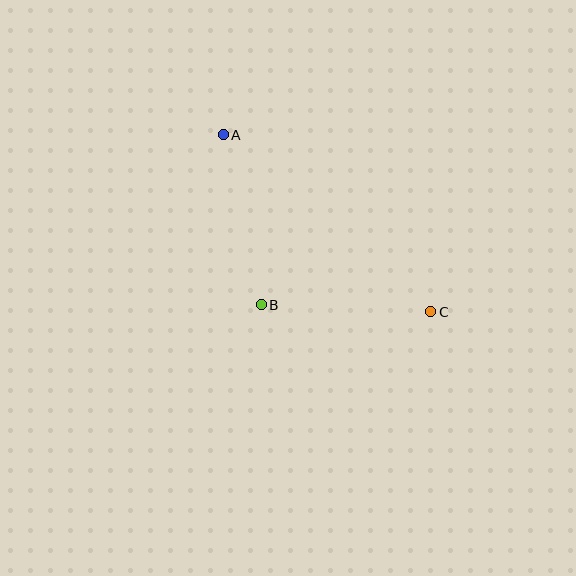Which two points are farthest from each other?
Points A and C are farthest from each other.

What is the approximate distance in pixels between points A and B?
The distance between A and B is approximately 174 pixels.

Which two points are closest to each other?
Points B and C are closest to each other.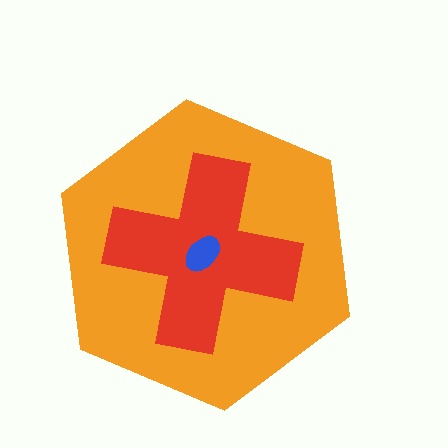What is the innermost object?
The blue ellipse.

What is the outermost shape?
The orange hexagon.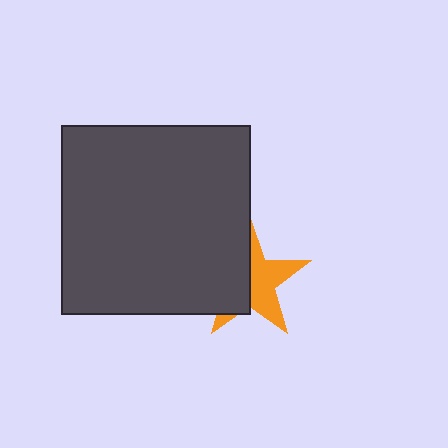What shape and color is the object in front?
The object in front is a dark gray square.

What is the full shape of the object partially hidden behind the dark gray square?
The partially hidden object is an orange star.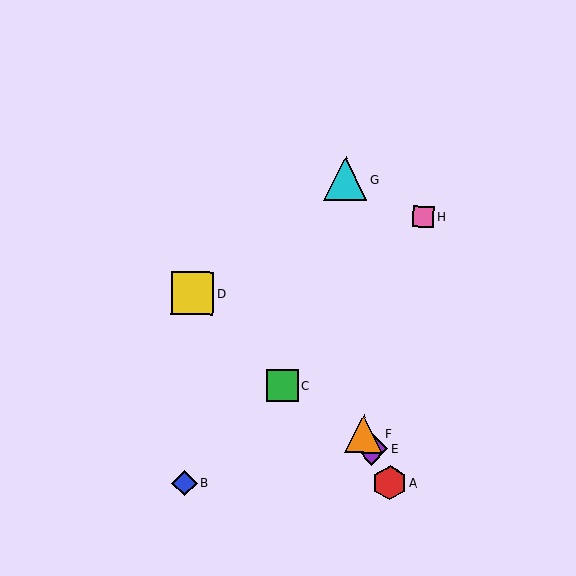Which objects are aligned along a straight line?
Objects A, E, F are aligned along a straight line.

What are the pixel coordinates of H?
Object H is at (423, 217).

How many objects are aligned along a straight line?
3 objects (A, E, F) are aligned along a straight line.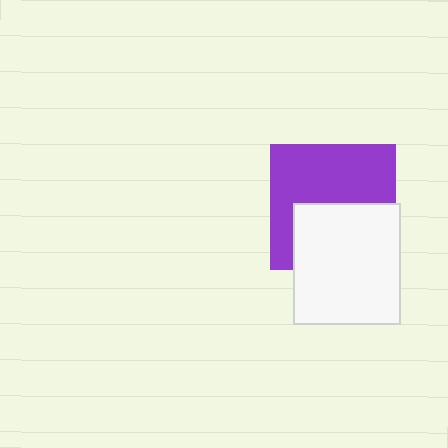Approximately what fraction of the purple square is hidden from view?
Roughly 42% of the purple square is hidden behind the white rectangle.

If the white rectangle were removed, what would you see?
You would see the complete purple square.